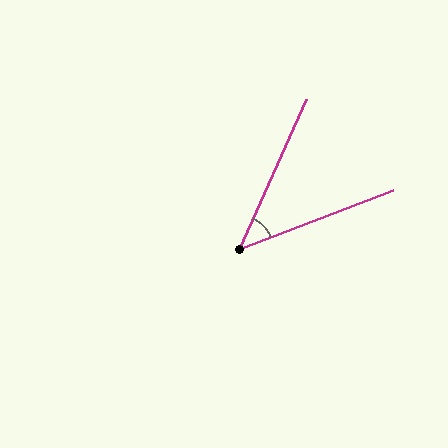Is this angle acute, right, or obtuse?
It is acute.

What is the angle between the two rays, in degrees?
Approximately 45 degrees.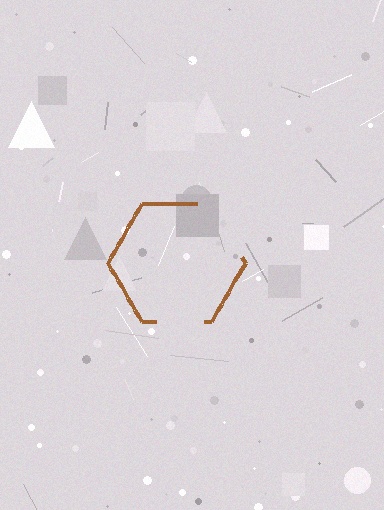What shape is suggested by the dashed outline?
The dashed outline suggests a hexagon.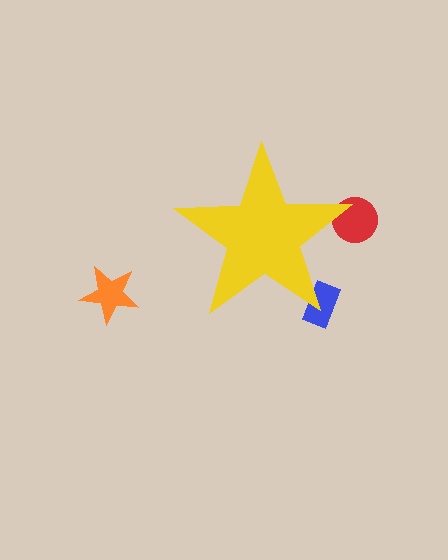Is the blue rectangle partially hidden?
Yes, the blue rectangle is partially hidden behind the yellow star.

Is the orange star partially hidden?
No, the orange star is fully visible.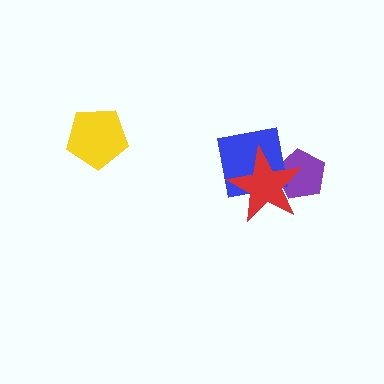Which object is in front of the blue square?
The red star is in front of the blue square.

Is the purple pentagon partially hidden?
Yes, it is partially covered by another shape.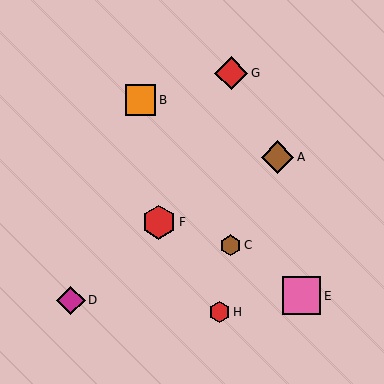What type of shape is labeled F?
Shape F is a red hexagon.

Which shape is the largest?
The pink square (labeled E) is the largest.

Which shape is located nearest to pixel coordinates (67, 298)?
The magenta diamond (labeled D) at (71, 300) is nearest to that location.